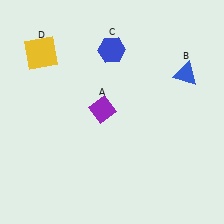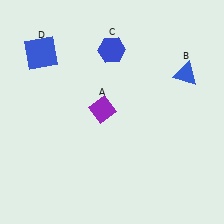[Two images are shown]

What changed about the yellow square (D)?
In Image 1, D is yellow. In Image 2, it changed to blue.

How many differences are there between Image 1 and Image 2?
There is 1 difference between the two images.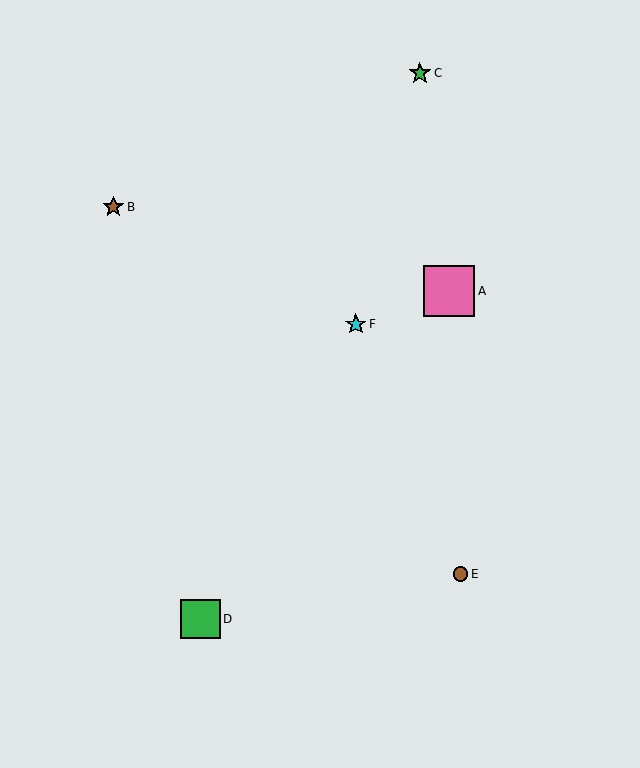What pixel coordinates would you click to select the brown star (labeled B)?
Click at (113, 207) to select the brown star B.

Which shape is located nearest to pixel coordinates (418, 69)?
The green star (labeled C) at (420, 73) is nearest to that location.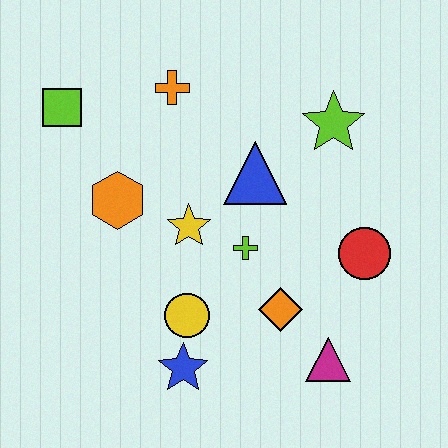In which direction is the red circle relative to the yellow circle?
The red circle is to the right of the yellow circle.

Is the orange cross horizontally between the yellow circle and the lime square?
Yes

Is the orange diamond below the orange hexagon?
Yes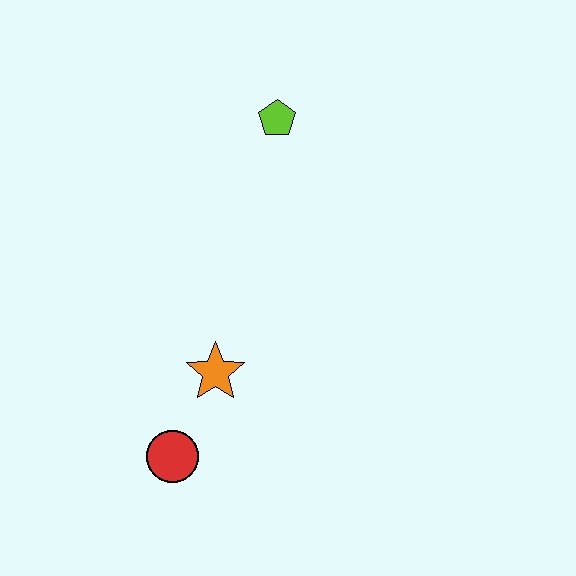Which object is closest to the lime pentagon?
The orange star is closest to the lime pentagon.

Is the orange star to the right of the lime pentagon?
No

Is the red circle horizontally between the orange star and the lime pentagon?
No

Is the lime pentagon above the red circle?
Yes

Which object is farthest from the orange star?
The lime pentagon is farthest from the orange star.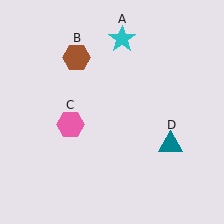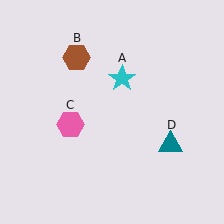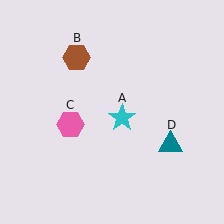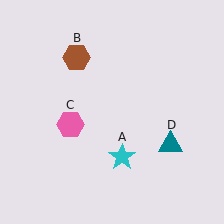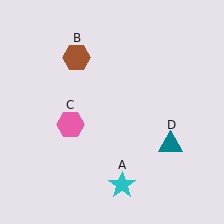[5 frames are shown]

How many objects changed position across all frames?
1 object changed position: cyan star (object A).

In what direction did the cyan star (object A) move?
The cyan star (object A) moved down.